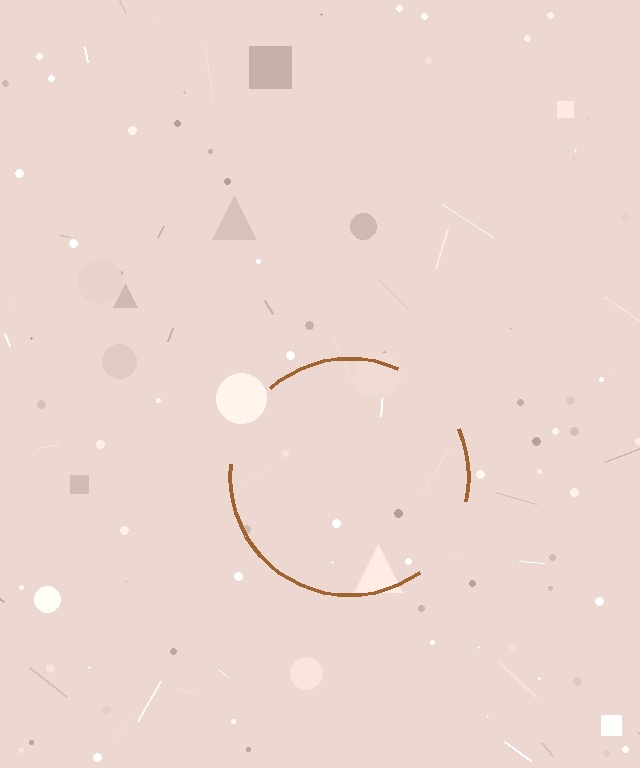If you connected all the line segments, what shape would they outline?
They would outline a circle.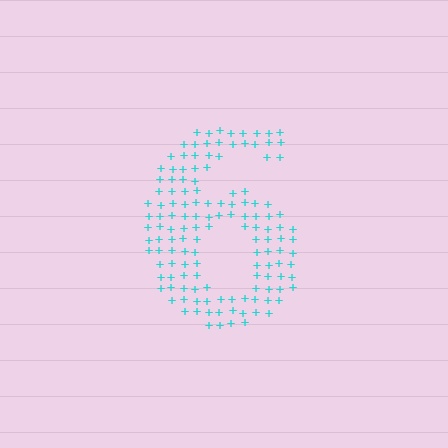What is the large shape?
The large shape is the digit 6.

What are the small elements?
The small elements are plus signs.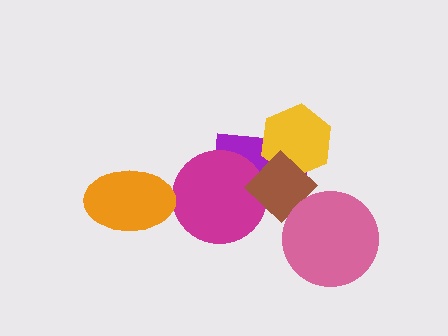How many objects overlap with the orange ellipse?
0 objects overlap with the orange ellipse.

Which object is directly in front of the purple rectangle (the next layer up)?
The magenta circle is directly in front of the purple rectangle.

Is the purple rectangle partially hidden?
Yes, it is partially covered by another shape.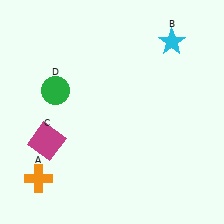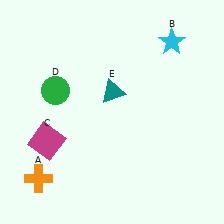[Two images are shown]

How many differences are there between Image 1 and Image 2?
There is 1 difference between the two images.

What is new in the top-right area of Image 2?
A teal triangle (E) was added in the top-right area of Image 2.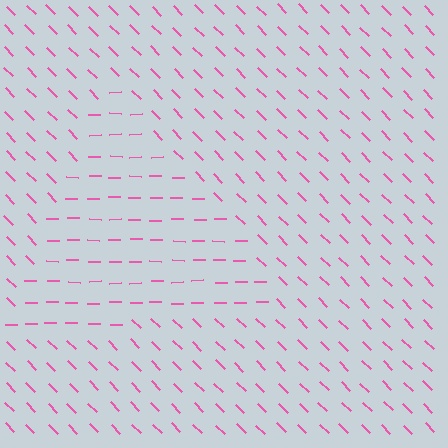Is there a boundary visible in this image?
Yes, there is a texture boundary formed by a change in line orientation.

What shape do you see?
I see a triangle.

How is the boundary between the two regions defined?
The boundary is defined purely by a change in line orientation (approximately 45 degrees difference). All lines are the same color and thickness.